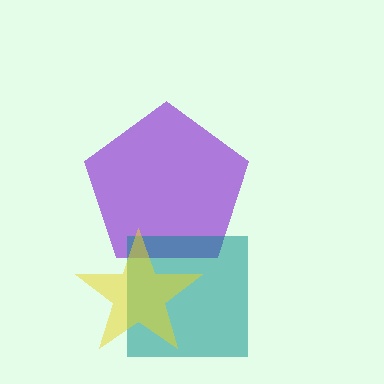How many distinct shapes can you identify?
There are 3 distinct shapes: a purple pentagon, a teal square, a yellow star.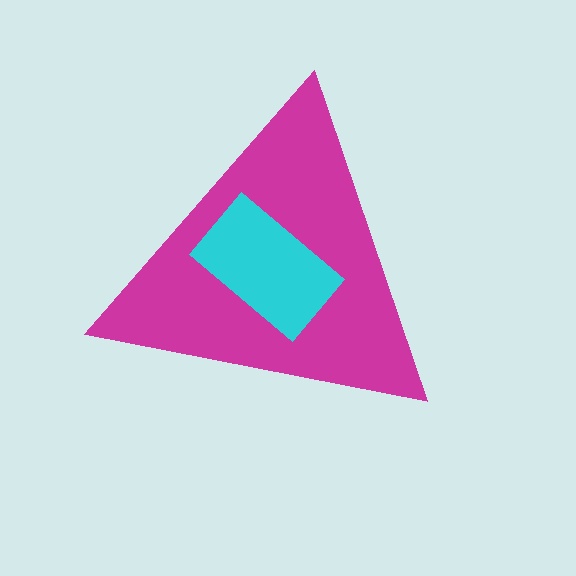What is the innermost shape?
The cyan rectangle.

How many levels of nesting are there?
2.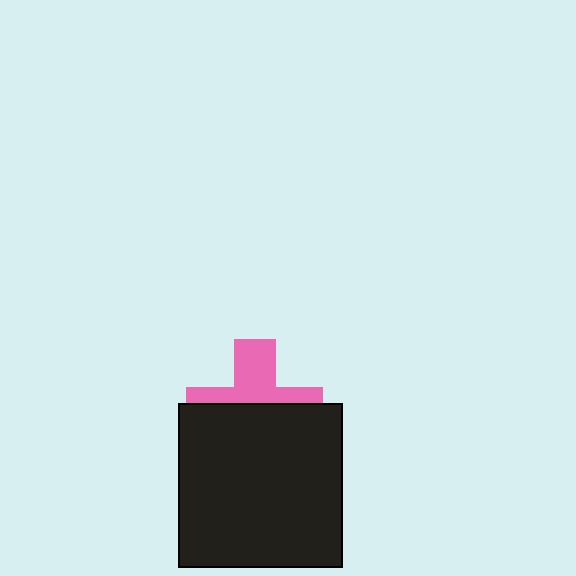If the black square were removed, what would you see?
You would see the complete pink cross.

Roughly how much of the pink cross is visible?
A small part of it is visible (roughly 44%).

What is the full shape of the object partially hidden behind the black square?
The partially hidden object is a pink cross.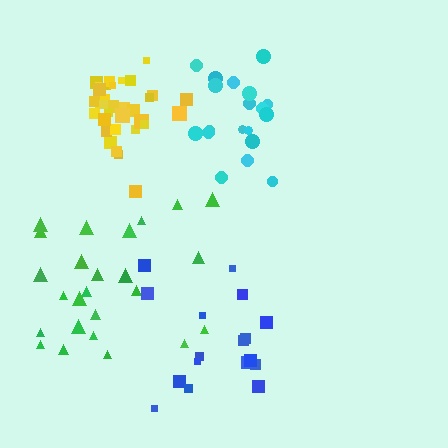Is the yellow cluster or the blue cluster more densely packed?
Yellow.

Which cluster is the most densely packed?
Yellow.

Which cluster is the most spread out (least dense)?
Green.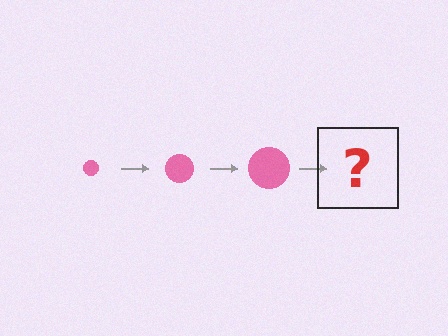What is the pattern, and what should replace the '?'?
The pattern is that the circle gets progressively larger each step. The '?' should be a pink circle, larger than the previous one.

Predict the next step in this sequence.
The next step is a pink circle, larger than the previous one.